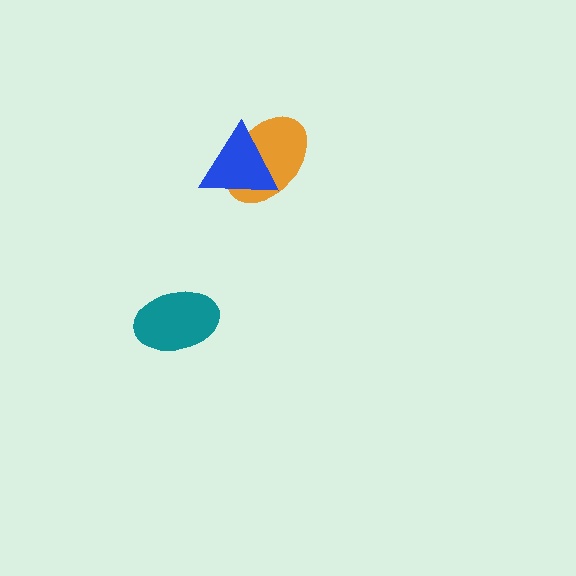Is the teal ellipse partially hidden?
No, no other shape covers it.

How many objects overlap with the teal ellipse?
0 objects overlap with the teal ellipse.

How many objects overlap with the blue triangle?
1 object overlaps with the blue triangle.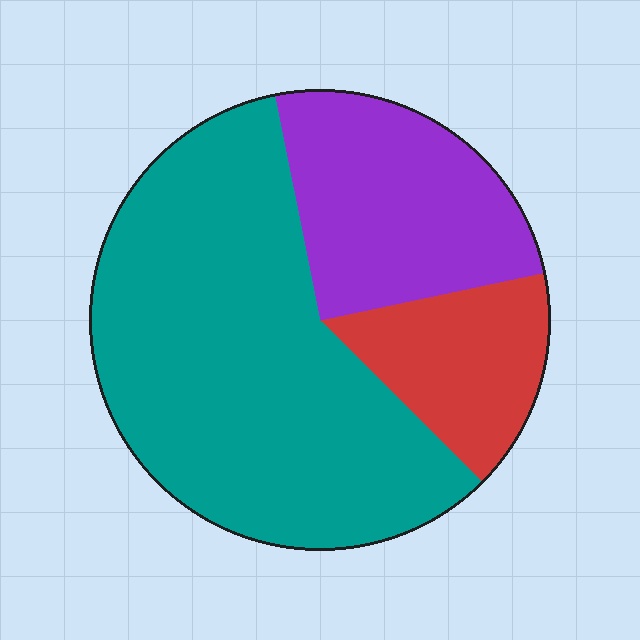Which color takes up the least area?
Red, at roughly 15%.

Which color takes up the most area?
Teal, at roughly 60%.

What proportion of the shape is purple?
Purple covers about 25% of the shape.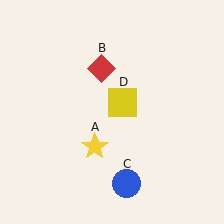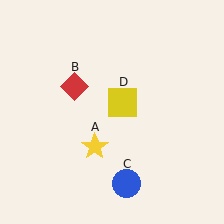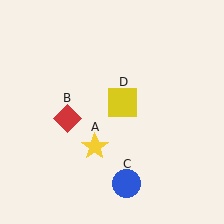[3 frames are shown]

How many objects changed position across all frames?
1 object changed position: red diamond (object B).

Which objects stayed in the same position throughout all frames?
Yellow star (object A) and blue circle (object C) and yellow square (object D) remained stationary.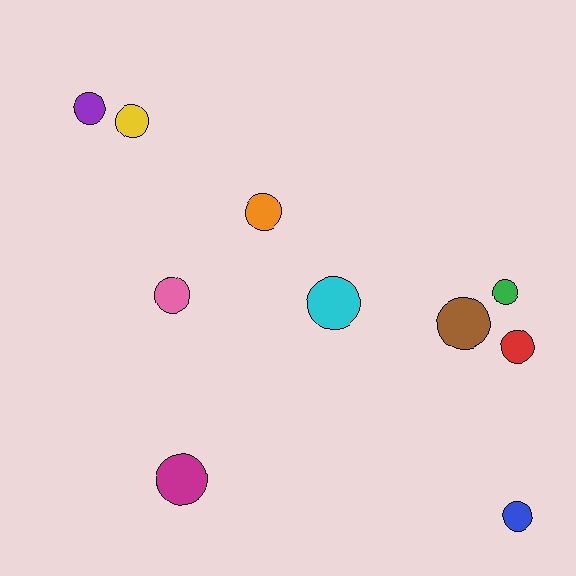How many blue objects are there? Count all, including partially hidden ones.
There is 1 blue object.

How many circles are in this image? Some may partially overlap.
There are 10 circles.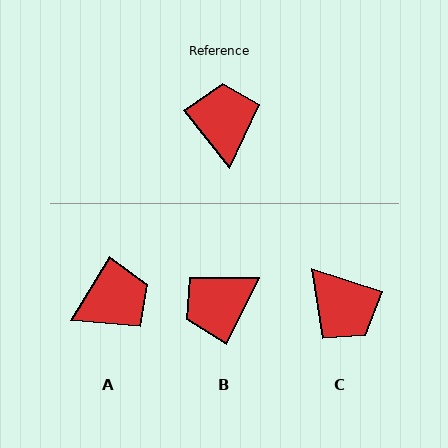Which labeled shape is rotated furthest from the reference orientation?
C, about 146 degrees away.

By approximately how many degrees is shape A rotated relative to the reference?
Approximately 71 degrees clockwise.